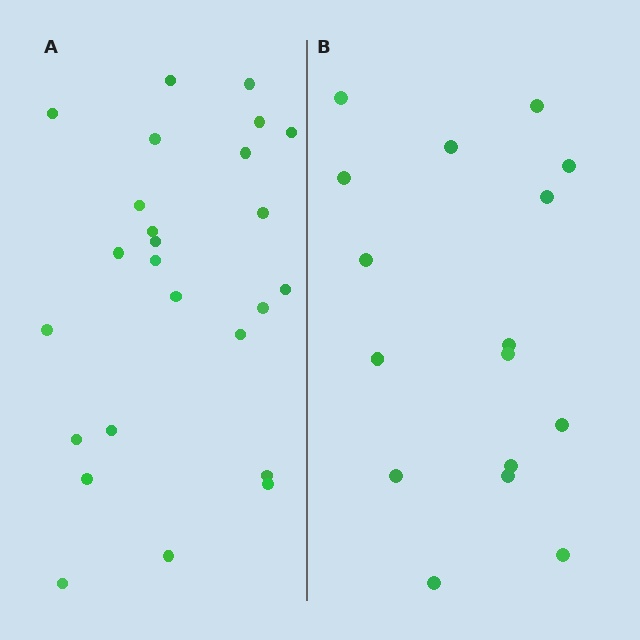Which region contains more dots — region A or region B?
Region A (the left region) has more dots.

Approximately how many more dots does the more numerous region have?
Region A has roughly 8 or so more dots than region B.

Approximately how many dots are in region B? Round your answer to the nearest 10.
About 20 dots. (The exact count is 16, which rounds to 20.)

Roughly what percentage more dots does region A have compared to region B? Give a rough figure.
About 55% more.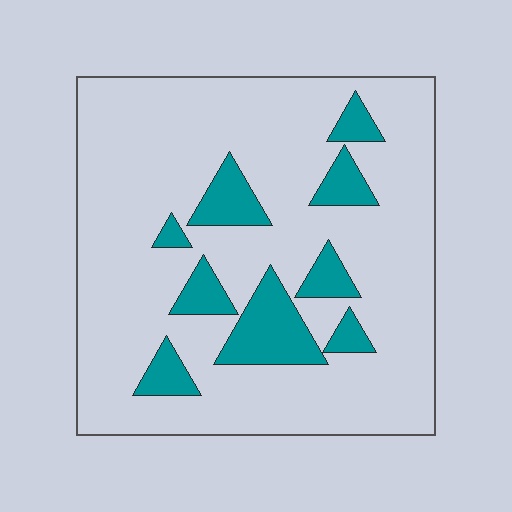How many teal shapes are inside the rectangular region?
9.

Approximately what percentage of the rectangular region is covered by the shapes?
Approximately 15%.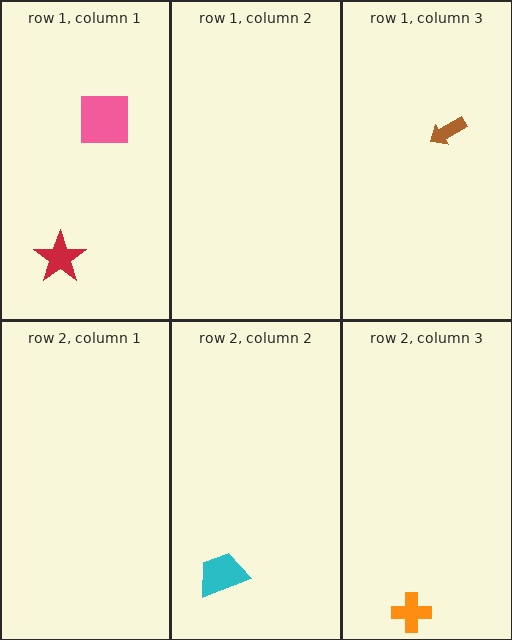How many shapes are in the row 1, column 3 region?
1.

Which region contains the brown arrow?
The row 1, column 3 region.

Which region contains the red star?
The row 1, column 1 region.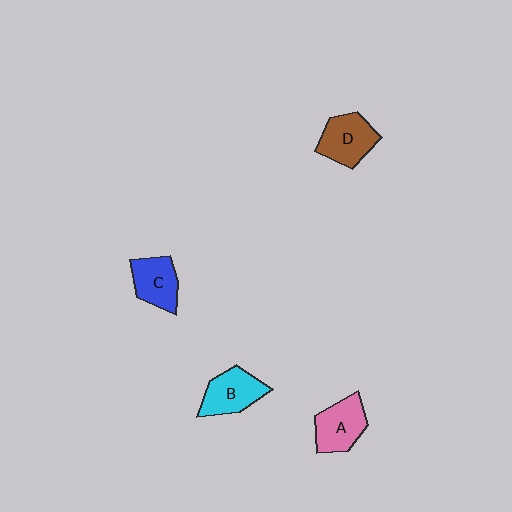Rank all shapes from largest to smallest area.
From largest to smallest: D (brown), A (pink), B (cyan), C (blue).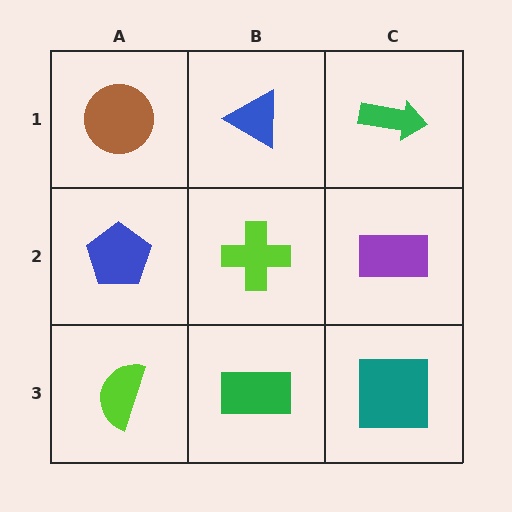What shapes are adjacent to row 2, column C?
A green arrow (row 1, column C), a teal square (row 3, column C), a lime cross (row 2, column B).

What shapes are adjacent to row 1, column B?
A lime cross (row 2, column B), a brown circle (row 1, column A), a green arrow (row 1, column C).